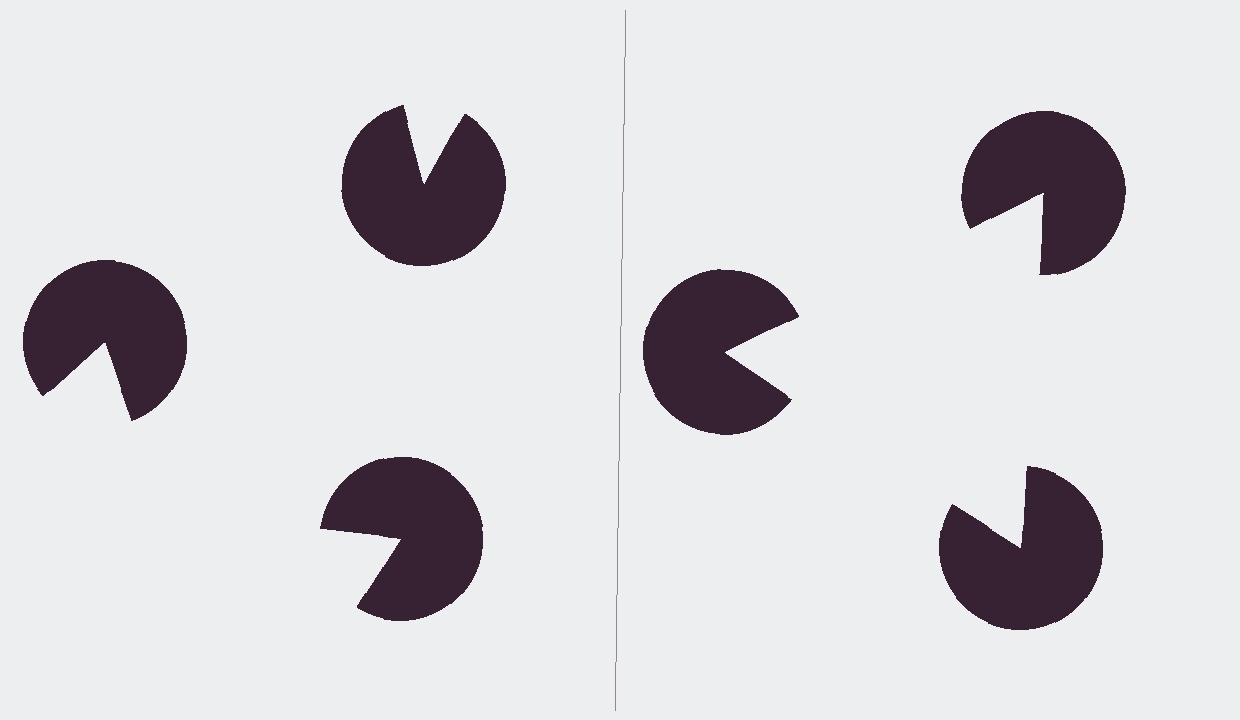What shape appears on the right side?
An illusory triangle.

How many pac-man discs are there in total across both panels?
6 — 3 on each side.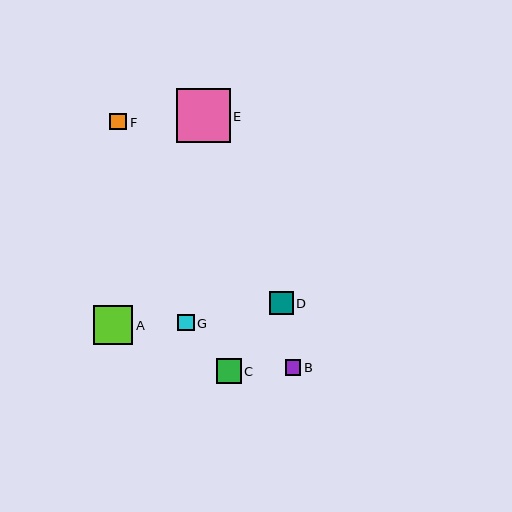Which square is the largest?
Square E is the largest with a size of approximately 54 pixels.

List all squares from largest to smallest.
From largest to smallest: E, A, C, D, F, G, B.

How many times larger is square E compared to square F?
Square E is approximately 3.2 times the size of square F.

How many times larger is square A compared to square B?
Square A is approximately 2.5 times the size of square B.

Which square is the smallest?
Square B is the smallest with a size of approximately 16 pixels.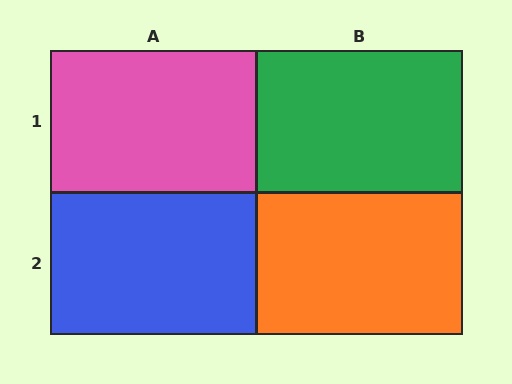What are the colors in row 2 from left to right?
Blue, orange.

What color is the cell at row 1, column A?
Pink.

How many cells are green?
1 cell is green.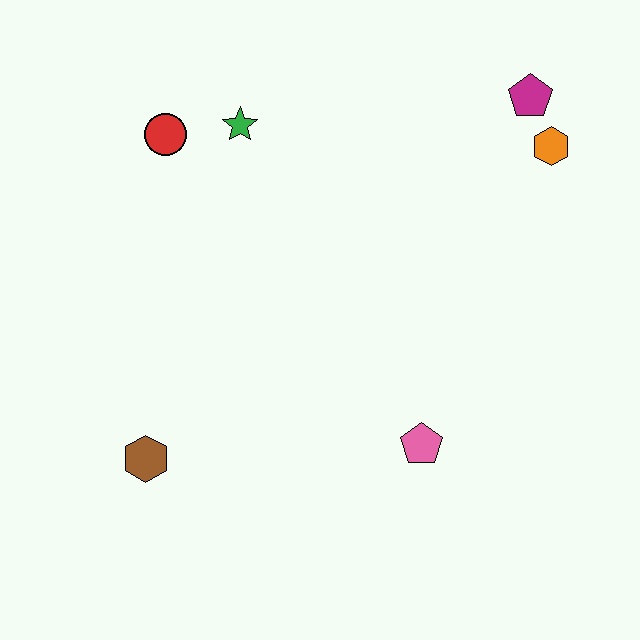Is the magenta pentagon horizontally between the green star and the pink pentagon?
No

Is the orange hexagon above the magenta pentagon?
No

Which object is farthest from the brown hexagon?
The magenta pentagon is farthest from the brown hexagon.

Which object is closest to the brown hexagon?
The pink pentagon is closest to the brown hexagon.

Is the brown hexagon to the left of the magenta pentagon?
Yes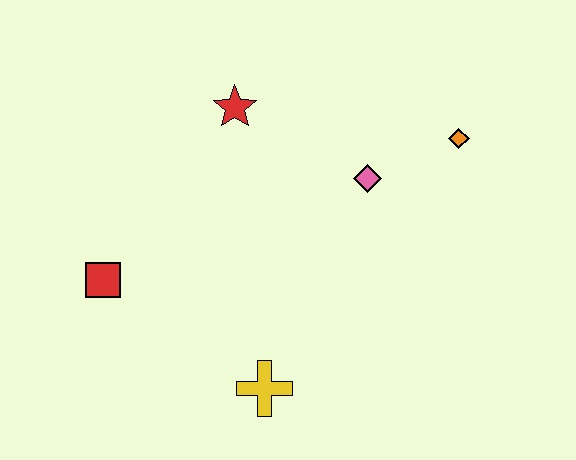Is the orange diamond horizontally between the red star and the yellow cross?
No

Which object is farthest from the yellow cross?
The orange diamond is farthest from the yellow cross.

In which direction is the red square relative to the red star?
The red square is below the red star.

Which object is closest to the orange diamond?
The pink diamond is closest to the orange diamond.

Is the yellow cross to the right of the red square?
Yes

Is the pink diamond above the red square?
Yes